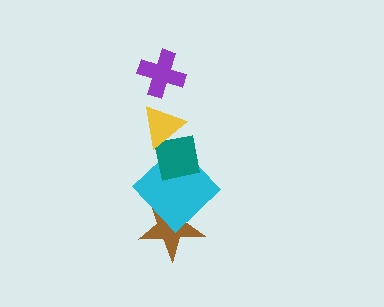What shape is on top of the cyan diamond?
The teal square is on top of the cyan diamond.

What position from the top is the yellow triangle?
The yellow triangle is 2nd from the top.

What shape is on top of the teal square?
The yellow triangle is on top of the teal square.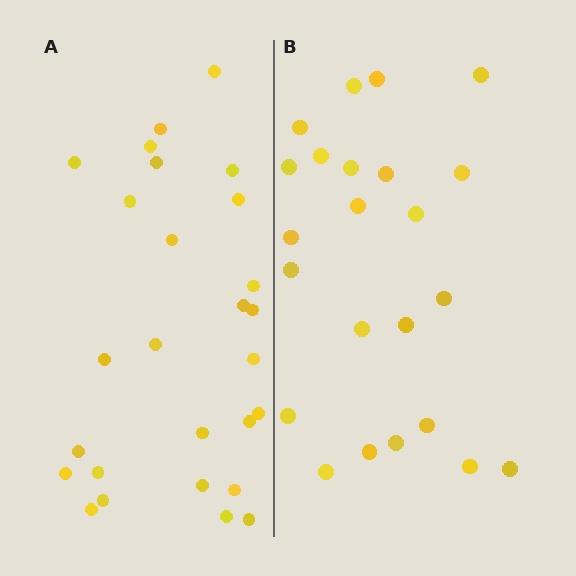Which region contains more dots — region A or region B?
Region A (the left region) has more dots.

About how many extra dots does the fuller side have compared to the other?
Region A has about 4 more dots than region B.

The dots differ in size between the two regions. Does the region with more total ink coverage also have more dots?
No. Region B has more total ink coverage because its dots are larger, but region A actually contains more individual dots. Total area can be misleading — the number of items is what matters here.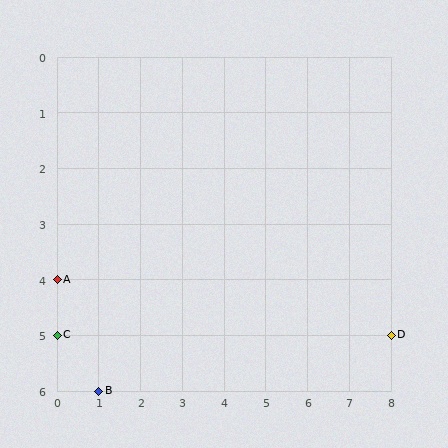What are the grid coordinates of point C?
Point C is at grid coordinates (0, 5).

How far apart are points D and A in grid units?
Points D and A are 8 columns and 1 row apart (about 8.1 grid units diagonally).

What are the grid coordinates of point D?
Point D is at grid coordinates (8, 5).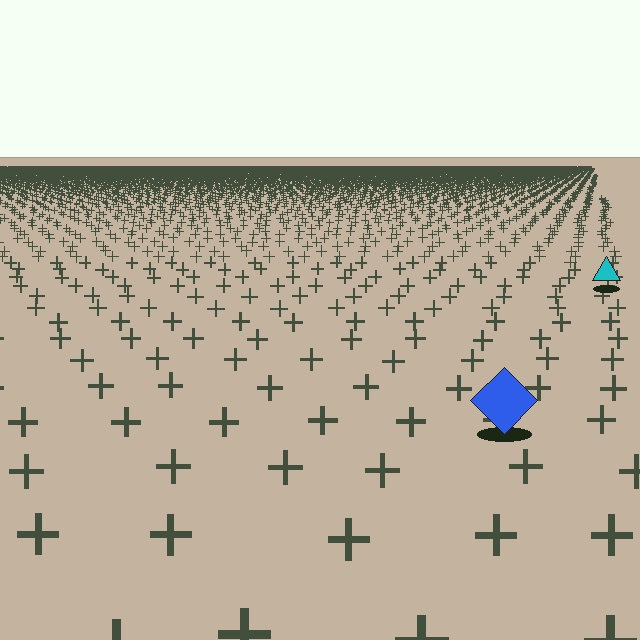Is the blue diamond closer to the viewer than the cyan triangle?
Yes. The blue diamond is closer — you can tell from the texture gradient: the ground texture is coarser near it.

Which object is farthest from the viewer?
The cyan triangle is farthest from the viewer. It appears smaller and the ground texture around it is denser.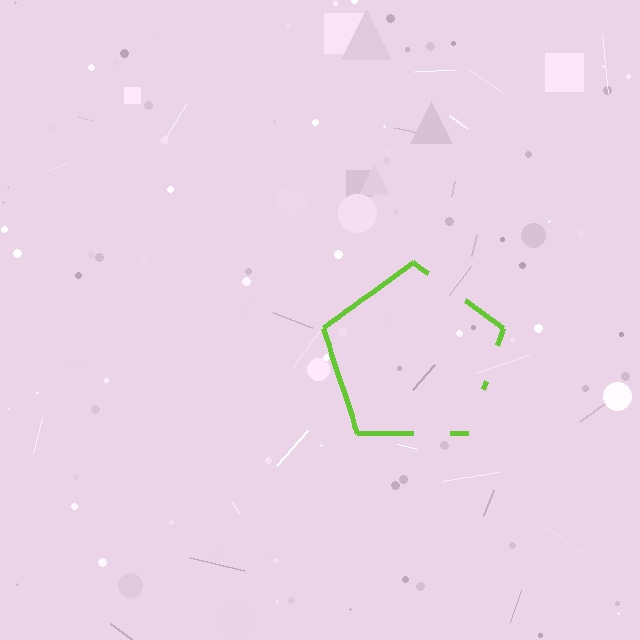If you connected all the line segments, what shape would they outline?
They would outline a pentagon.